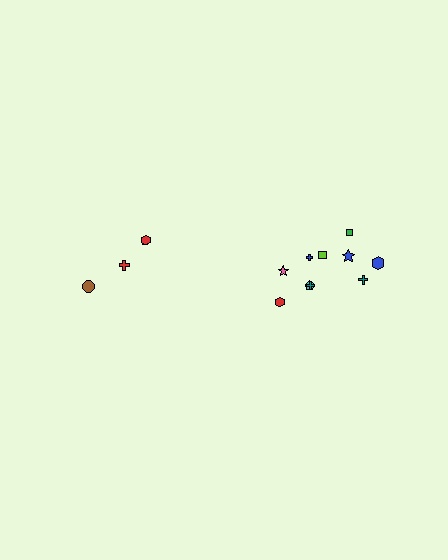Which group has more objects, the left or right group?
The right group.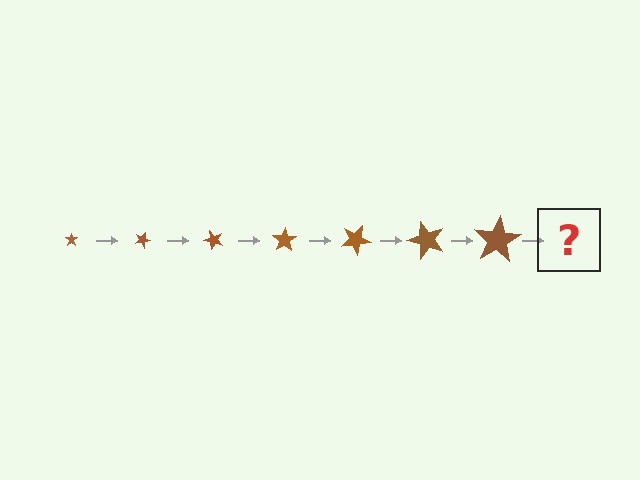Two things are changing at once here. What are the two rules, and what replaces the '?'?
The two rules are that the star grows larger each step and it rotates 25 degrees each step. The '?' should be a star, larger than the previous one and rotated 175 degrees from the start.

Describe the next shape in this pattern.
It should be a star, larger than the previous one and rotated 175 degrees from the start.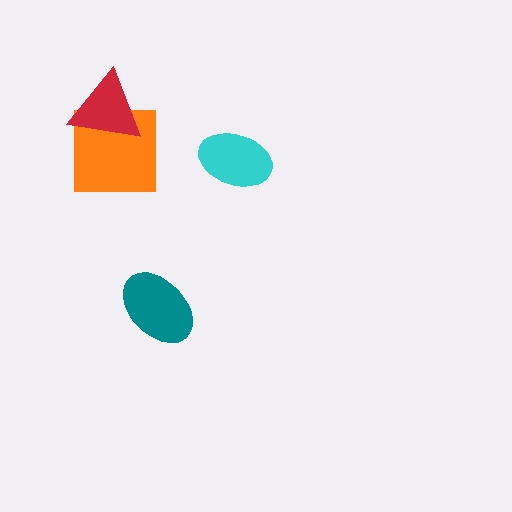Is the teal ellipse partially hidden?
No, no other shape covers it.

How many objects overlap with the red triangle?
1 object overlaps with the red triangle.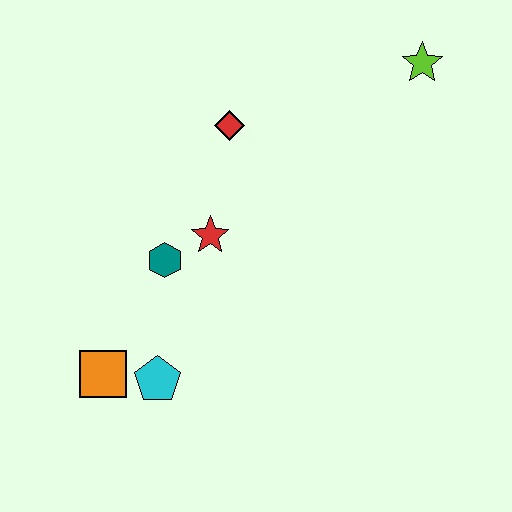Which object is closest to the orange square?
The cyan pentagon is closest to the orange square.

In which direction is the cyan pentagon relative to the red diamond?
The cyan pentagon is below the red diamond.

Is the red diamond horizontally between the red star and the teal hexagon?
No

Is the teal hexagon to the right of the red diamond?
No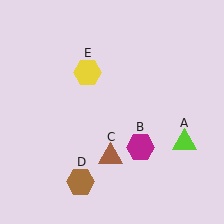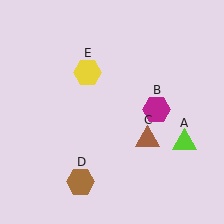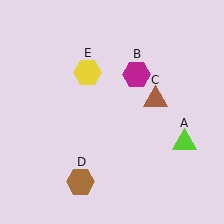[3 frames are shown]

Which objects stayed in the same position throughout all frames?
Lime triangle (object A) and brown hexagon (object D) and yellow hexagon (object E) remained stationary.